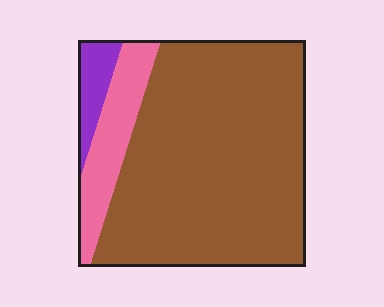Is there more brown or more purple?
Brown.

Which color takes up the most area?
Brown, at roughly 80%.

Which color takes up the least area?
Purple, at roughly 5%.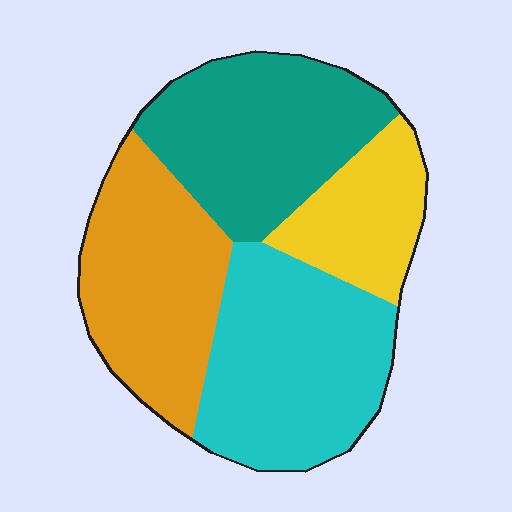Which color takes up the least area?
Yellow, at roughly 15%.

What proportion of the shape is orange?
Orange covers 27% of the shape.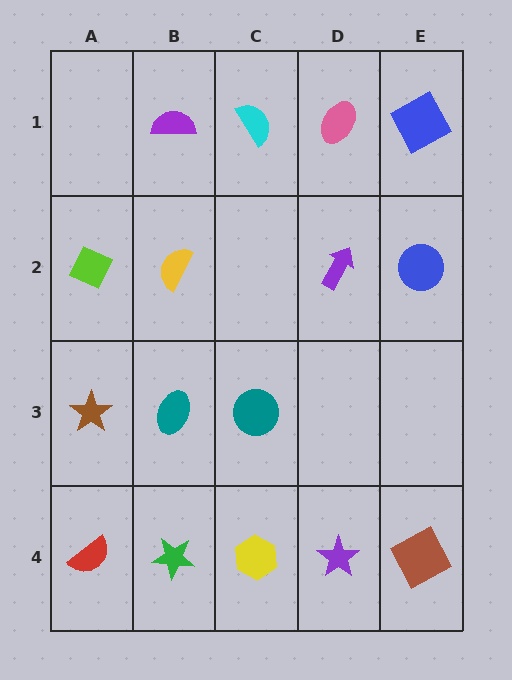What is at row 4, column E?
A brown square.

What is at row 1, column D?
A pink ellipse.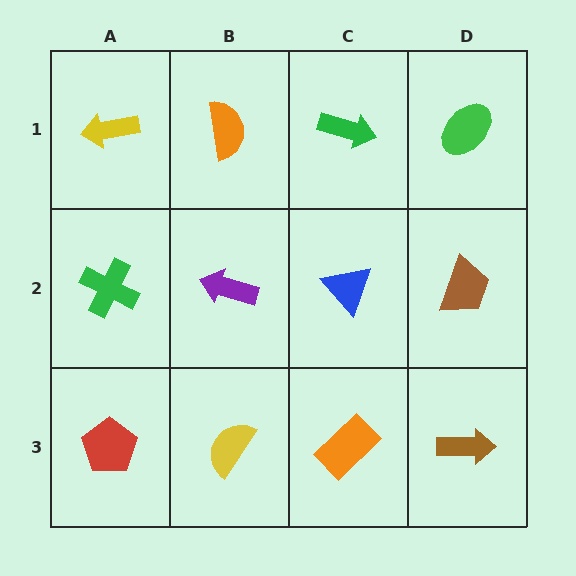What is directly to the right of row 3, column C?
A brown arrow.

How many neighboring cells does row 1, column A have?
2.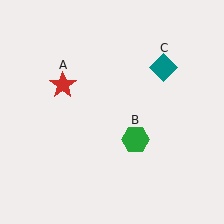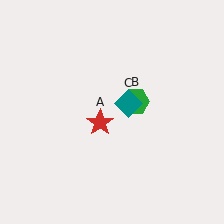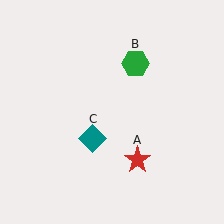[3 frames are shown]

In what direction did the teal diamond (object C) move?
The teal diamond (object C) moved down and to the left.